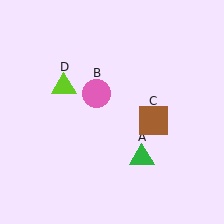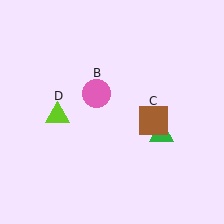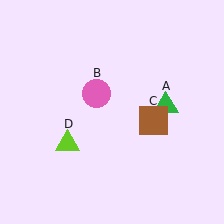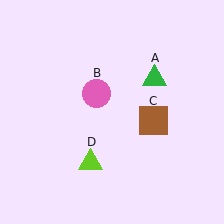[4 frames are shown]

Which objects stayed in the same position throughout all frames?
Pink circle (object B) and brown square (object C) remained stationary.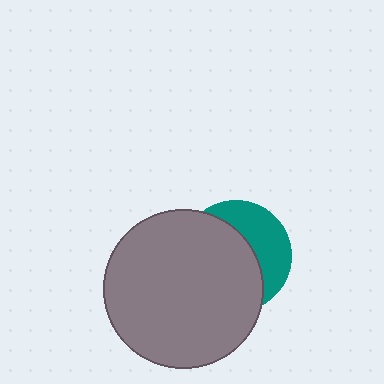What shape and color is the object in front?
The object in front is a gray circle.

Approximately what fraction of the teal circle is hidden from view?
Roughly 63% of the teal circle is hidden behind the gray circle.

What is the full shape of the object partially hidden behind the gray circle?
The partially hidden object is a teal circle.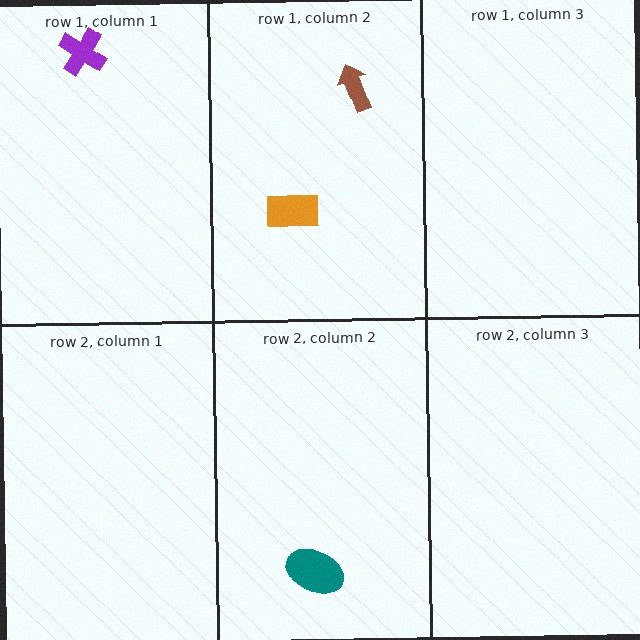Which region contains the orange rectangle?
The row 1, column 2 region.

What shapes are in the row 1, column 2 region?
The brown arrow, the orange rectangle.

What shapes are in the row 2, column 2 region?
The teal ellipse.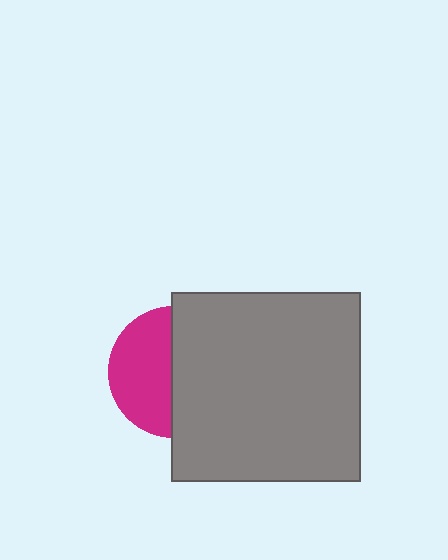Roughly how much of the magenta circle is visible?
About half of it is visible (roughly 48%).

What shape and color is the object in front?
The object in front is a gray square.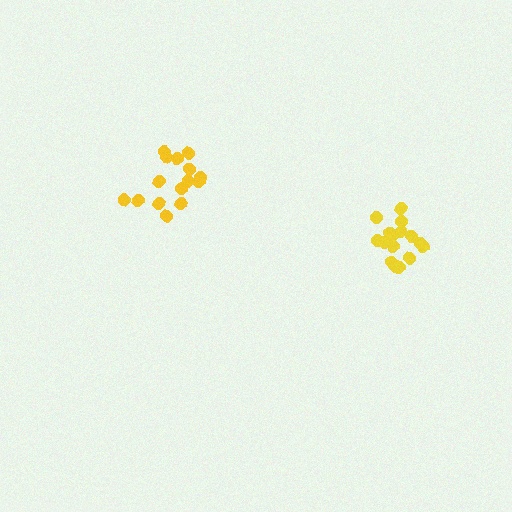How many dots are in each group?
Group 1: 16 dots, Group 2: 15 dots (31 total).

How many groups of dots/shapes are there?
There are 2 groups.